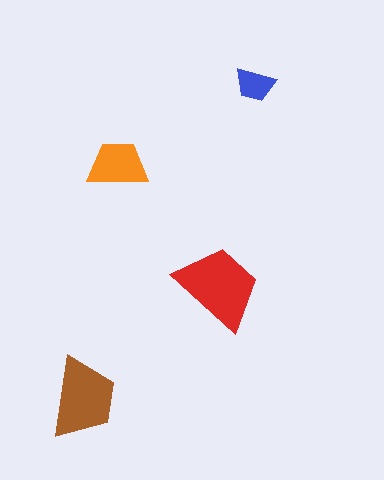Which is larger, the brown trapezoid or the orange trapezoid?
The brown one.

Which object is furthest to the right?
The blue trapezoid is rightmost.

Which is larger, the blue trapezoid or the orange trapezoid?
The orange one.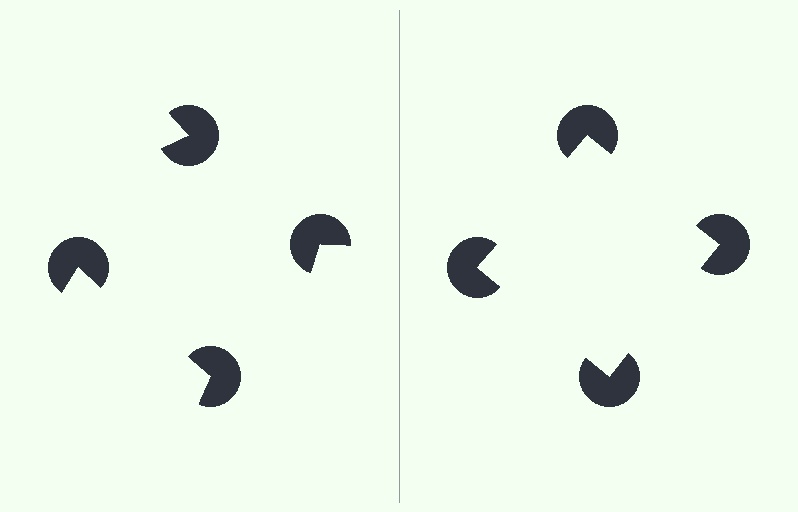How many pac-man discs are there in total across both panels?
8 — 4 on each side.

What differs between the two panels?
The pac-man discs are positioned identically on both sides; only the wedge orientations differ. On the right they align to a square; on the left they are misaligned.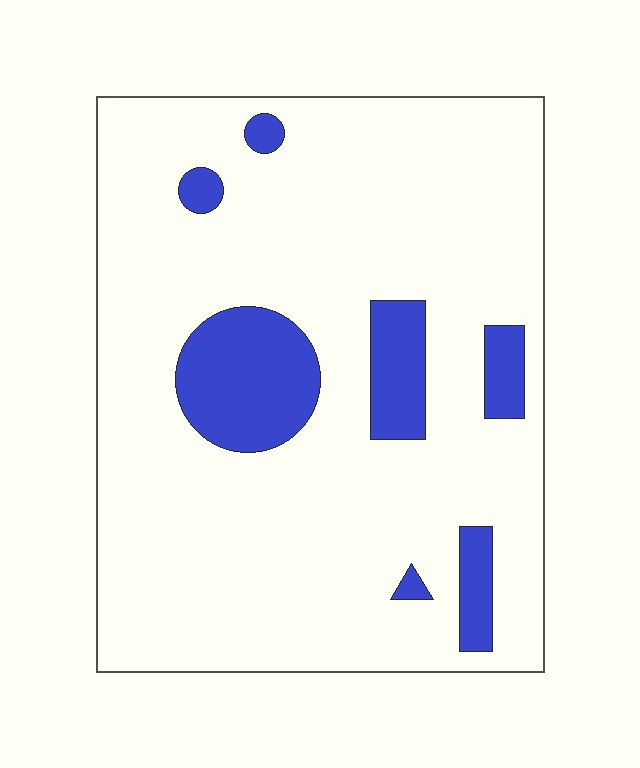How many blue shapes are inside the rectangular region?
7.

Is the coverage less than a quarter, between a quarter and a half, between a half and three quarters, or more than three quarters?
Less than a quarter.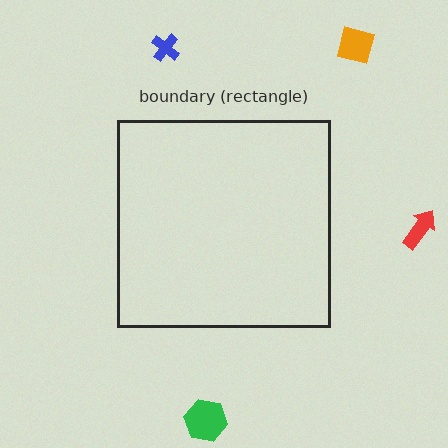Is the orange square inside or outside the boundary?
Outside.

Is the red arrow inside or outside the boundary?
Outside.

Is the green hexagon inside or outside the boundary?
Outside.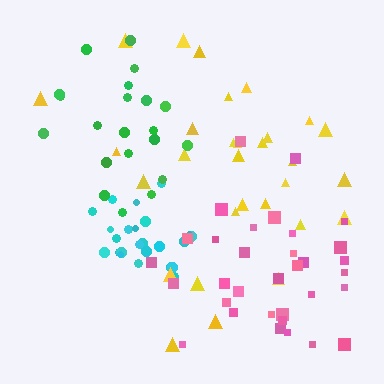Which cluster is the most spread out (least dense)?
Yellow.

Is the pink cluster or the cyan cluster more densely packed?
Cyan.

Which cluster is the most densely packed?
Cyan.